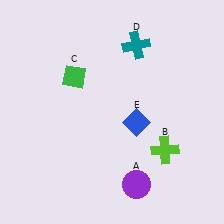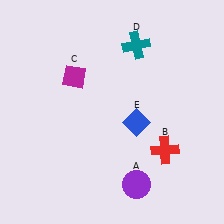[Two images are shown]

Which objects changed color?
B changed from lime to red. C changed from green to magenta.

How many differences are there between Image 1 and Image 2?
There are 2 differences between the two images.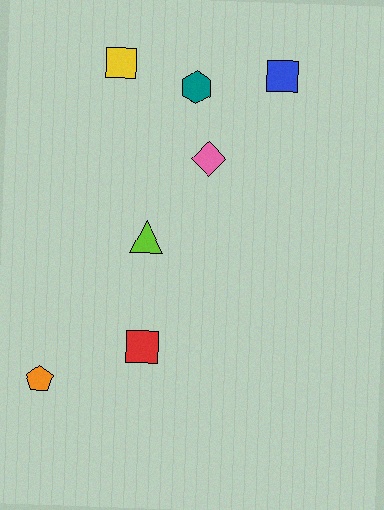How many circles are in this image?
There are no circles.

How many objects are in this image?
There are 7 objects.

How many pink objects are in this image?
There is 1 pink object.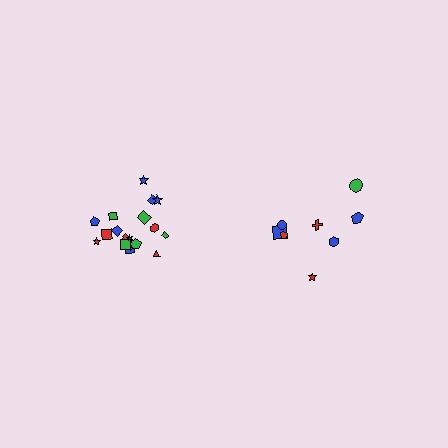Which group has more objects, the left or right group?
The left group.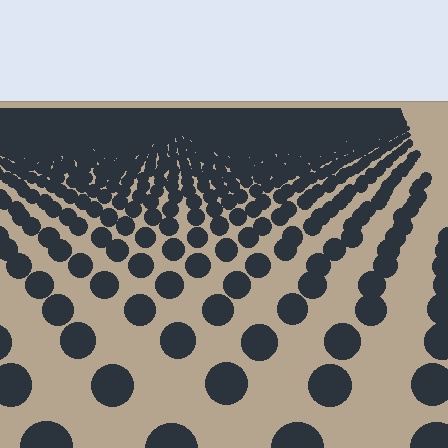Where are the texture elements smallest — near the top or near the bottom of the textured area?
Near the top.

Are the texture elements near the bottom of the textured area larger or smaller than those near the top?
Larger. Near the bottom, elements are closer to the viewer and appear at a bigger on-screen size.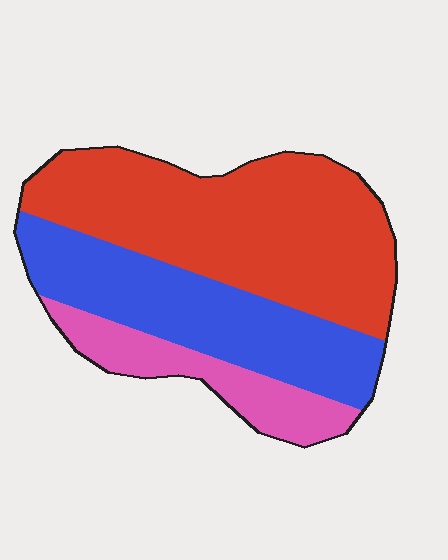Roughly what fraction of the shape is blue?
Blue takes up about one third (1/3) of the shape.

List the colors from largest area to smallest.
From largest to smallest: red, blue, pink.